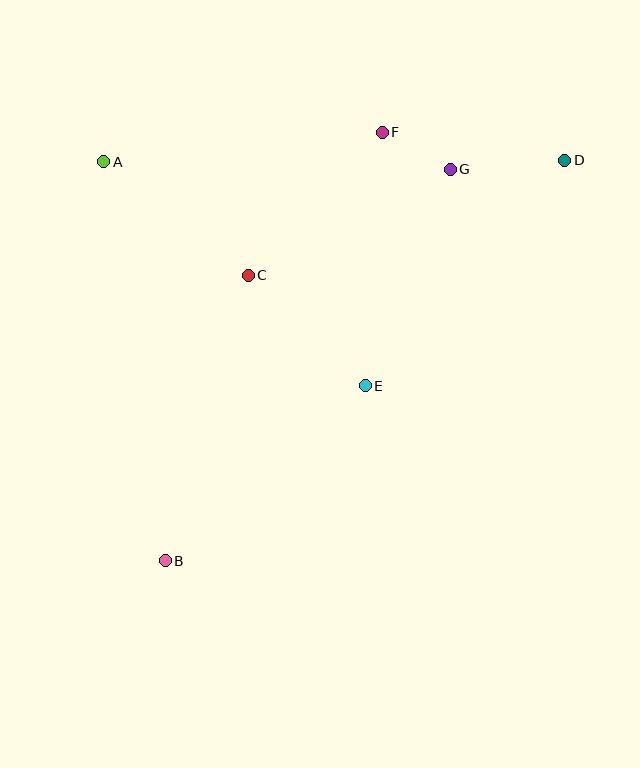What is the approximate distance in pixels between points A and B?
The distance between A and B is approximately 404 pixels.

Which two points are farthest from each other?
Points B and D are farthest from each other.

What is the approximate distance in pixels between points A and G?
The distance between A and G is approximately 347 pixels.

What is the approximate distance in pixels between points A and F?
The distance between A and F is approximately 280 pixels.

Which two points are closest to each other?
Points F and G are closest to each other.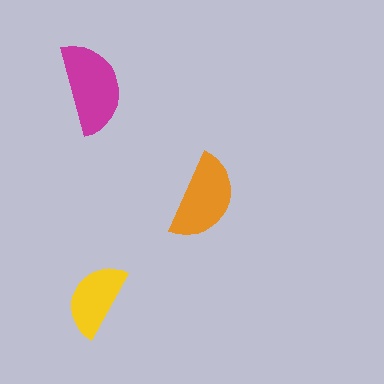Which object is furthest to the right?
The orange semicircle is rightmost.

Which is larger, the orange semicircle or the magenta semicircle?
The magenta one.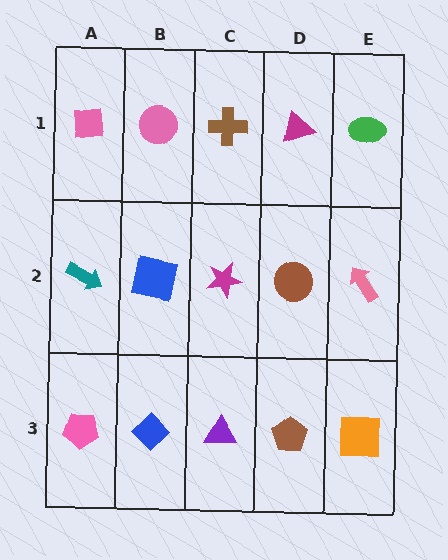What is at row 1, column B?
A pink circle.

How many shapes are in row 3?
5 shapes.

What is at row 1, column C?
A brown cross.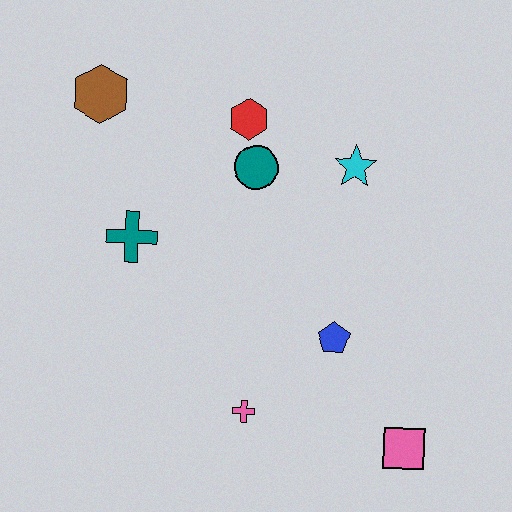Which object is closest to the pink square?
The blue pentagon is closest to the pink square.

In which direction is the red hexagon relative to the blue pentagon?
The red hexagon is above the blue pentagon.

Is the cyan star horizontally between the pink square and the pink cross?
Yes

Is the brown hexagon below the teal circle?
No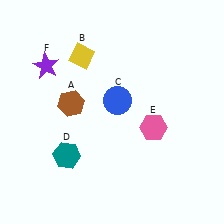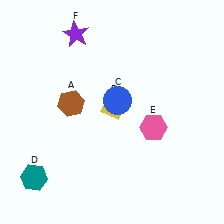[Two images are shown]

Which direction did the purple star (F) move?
The purple star (F) moved up.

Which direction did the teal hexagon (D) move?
The teal hexagon (D) moved left.